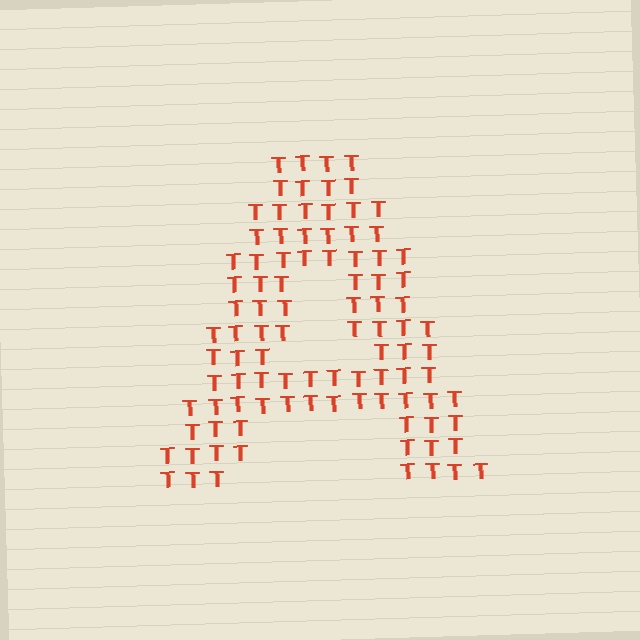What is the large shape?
The large shape is the letter A.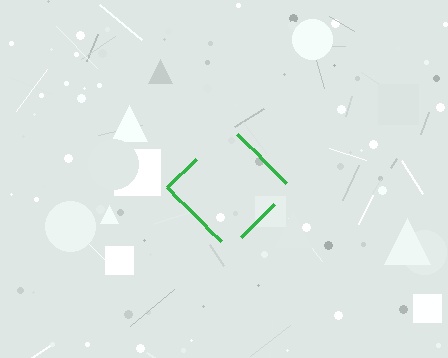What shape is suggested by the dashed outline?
The dashed outline suggests a diamond.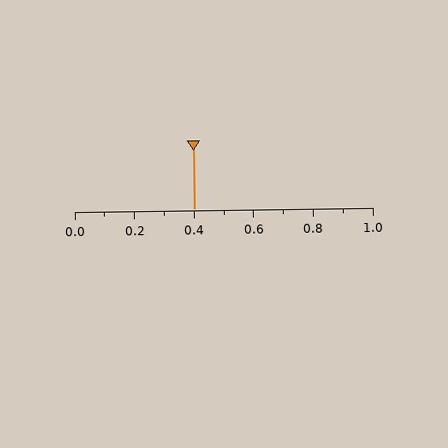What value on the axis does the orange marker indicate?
The marker indicates approximately 0.4.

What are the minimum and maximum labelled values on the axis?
The axis runs from 0.0 to 1.0.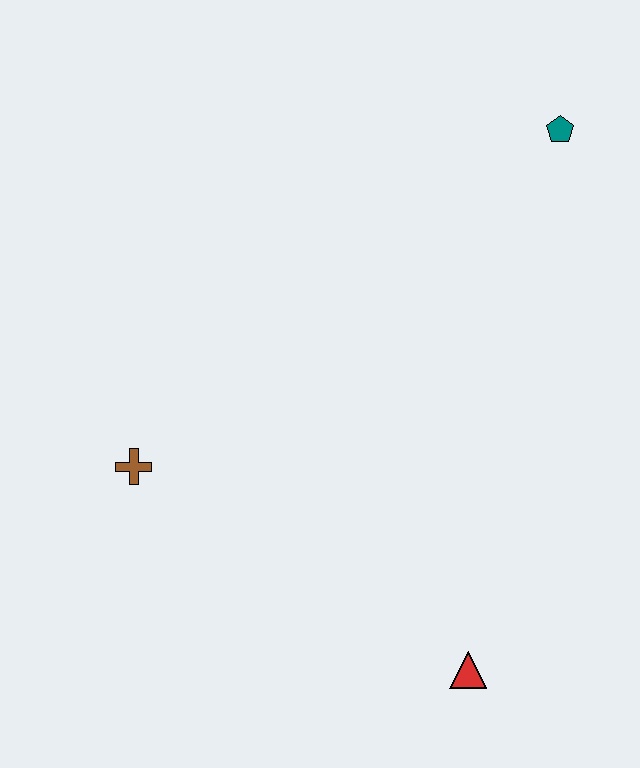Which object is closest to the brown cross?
The red triangle is closest to the brown cross.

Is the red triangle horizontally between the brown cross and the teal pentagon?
Yes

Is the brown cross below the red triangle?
No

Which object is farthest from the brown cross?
The teal pentagon is farthest from the brown cross.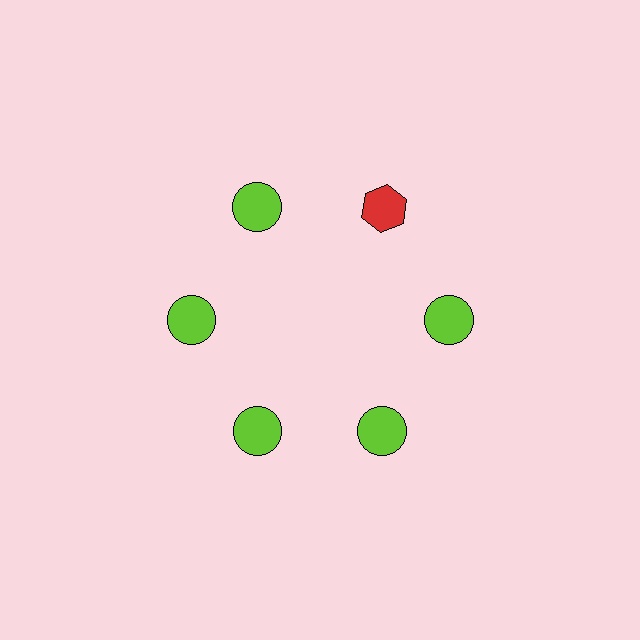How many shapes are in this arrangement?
There are 6 shapes arranged in a ring pattern.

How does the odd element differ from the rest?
It differs in both color (red instead of lime) and shape (hexagon instead of circle).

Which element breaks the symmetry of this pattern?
The red hexagon at roughly the 1 o'clock position breaks the symmetry. All other shapes are lime circles.